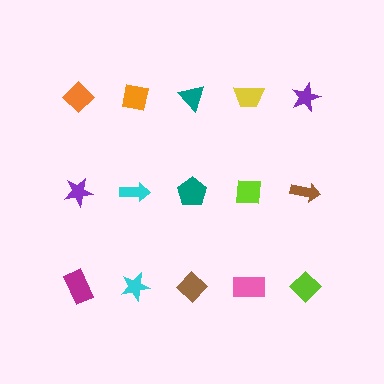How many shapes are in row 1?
5 shapes.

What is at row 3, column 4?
A pink rectangle.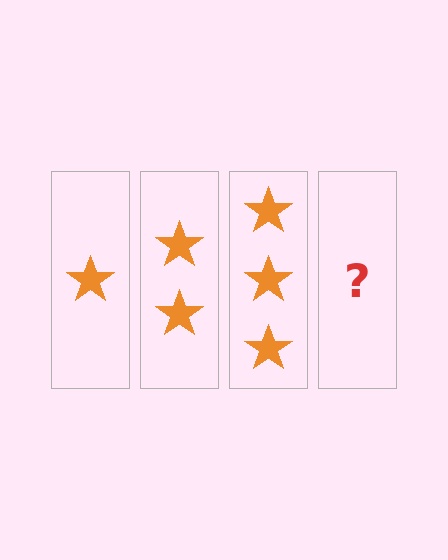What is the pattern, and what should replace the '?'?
The pattern is that each step adds one more star. The '?' should be 4 stars.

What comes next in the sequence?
The next element should be 4 stars.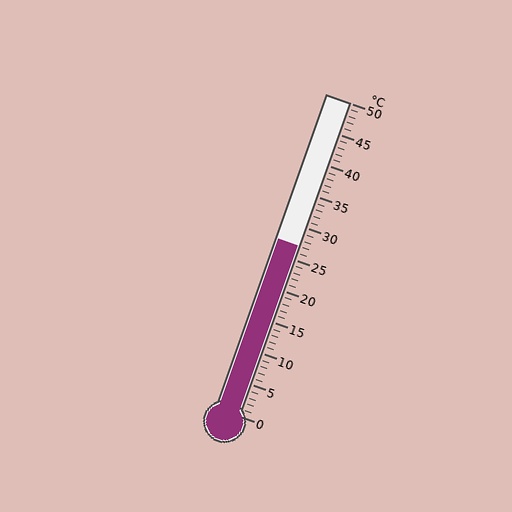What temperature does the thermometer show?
The thermometer shows approximately 27°C.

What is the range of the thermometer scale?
The thermometer scale ranges from 0°C to 50°C.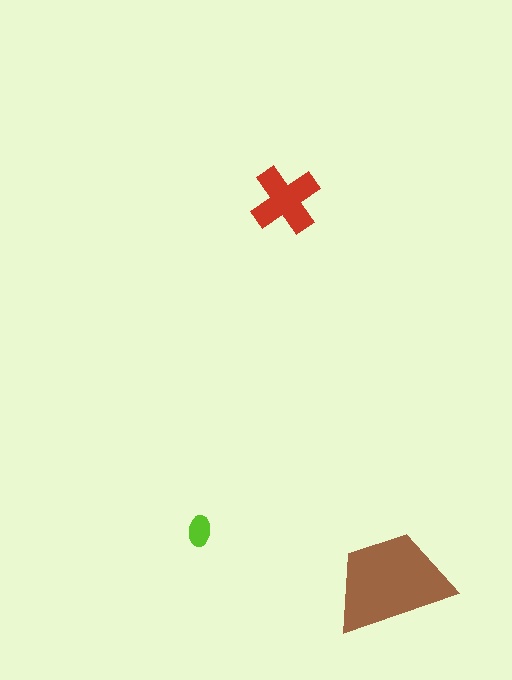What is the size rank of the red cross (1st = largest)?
2nd.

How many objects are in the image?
There are 3 objects in the image.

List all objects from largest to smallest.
The brown trapezoid, the red cross, the lime ellipse.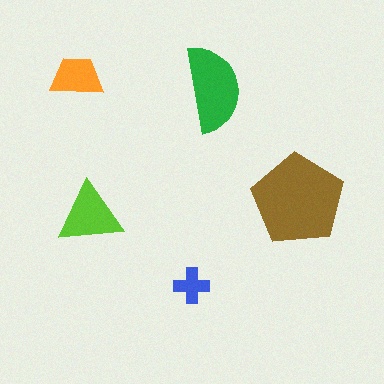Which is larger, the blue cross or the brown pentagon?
The brown pentagon.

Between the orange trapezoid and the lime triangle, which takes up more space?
The lime triangle.